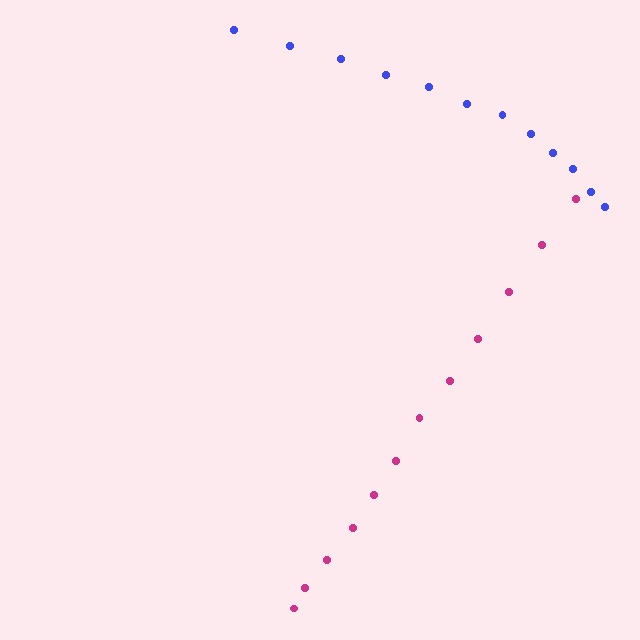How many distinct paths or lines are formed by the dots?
There are 2 distinct paths.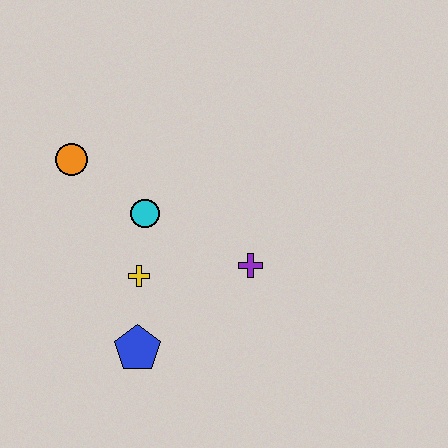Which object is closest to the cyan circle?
The yellow cross is closest to the cyan circle.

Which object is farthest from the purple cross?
The orange circle is farthest from the purple cross.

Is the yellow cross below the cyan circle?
Yes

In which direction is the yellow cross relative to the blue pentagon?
The yellow cross is above the blue pentagon.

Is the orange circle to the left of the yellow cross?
Yes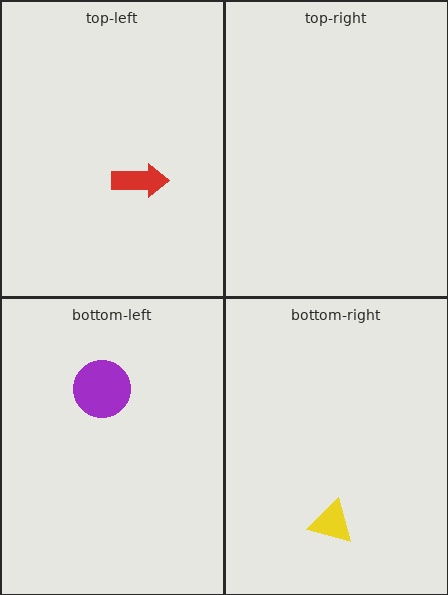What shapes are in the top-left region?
The red arrow.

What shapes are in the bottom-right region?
The yellow triangle.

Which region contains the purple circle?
The bottom-left region.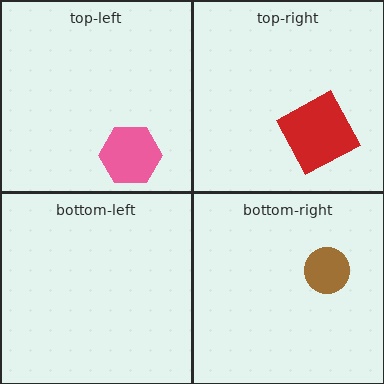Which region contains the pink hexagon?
The top-left region.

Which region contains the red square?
The top-right region.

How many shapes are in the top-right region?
1.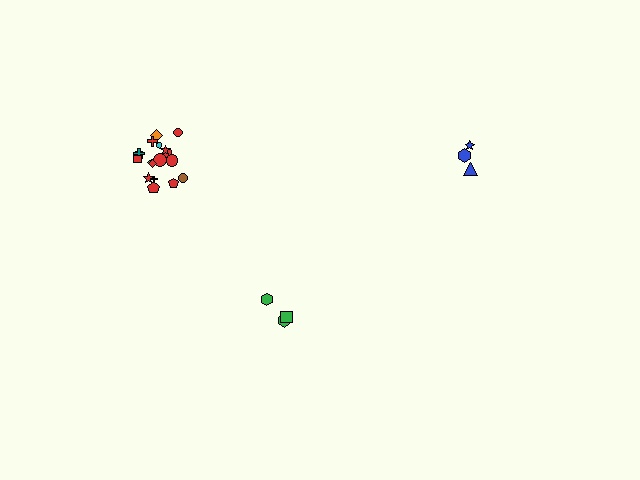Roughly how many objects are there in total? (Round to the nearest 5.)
Roughly 25 objects in total.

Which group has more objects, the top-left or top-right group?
The top-left group.